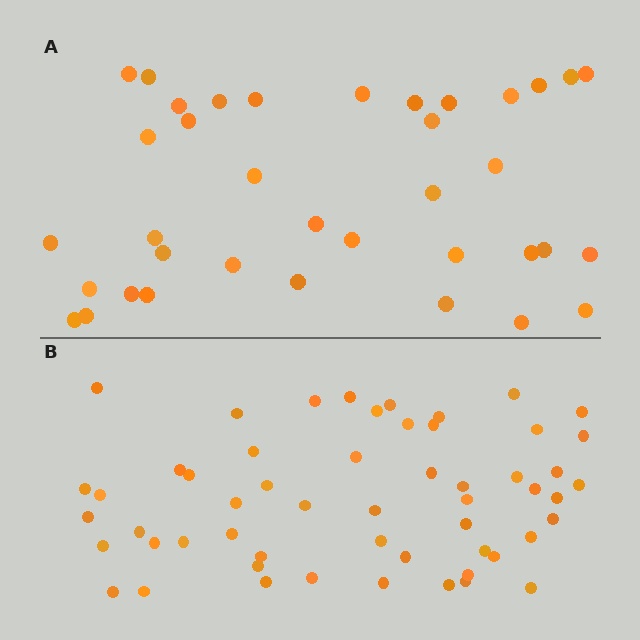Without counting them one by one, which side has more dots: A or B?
Region B (the bottom region) has more dots.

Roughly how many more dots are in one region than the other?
Region B has approximately 20 more dots than region A.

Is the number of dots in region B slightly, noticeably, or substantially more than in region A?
Region B has substantially more. The ratio is roughly 1.5 to 1.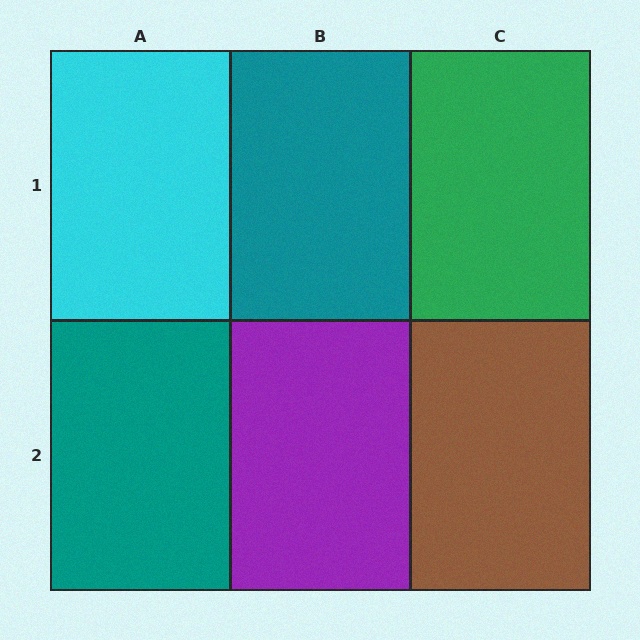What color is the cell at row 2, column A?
Teal.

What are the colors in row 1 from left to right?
Cyan, teal, green.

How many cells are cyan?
1 cell is cyan.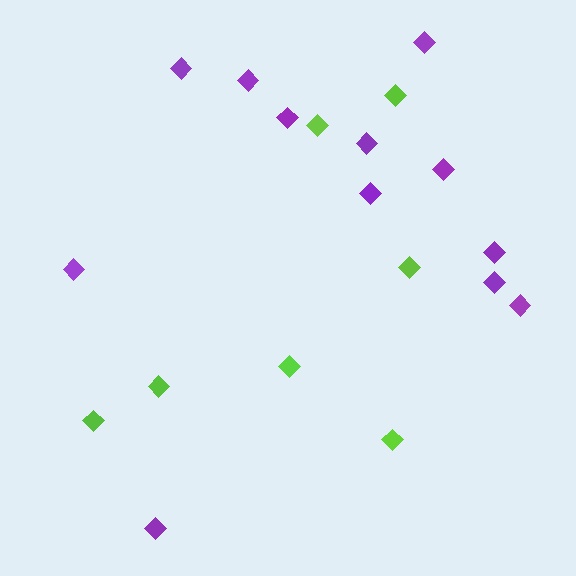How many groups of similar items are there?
There are 2 groups: one group of purple diamonds (12) and one group of lime diamonds (7).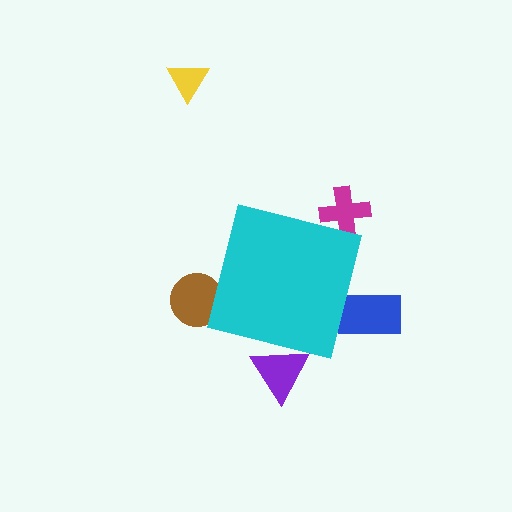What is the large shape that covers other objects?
A cyan square.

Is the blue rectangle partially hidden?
Yes, the blue rectangle is partially hidden behind the cyan square.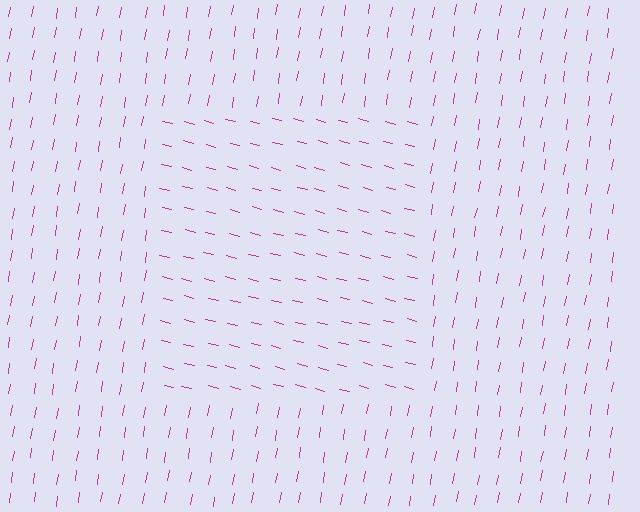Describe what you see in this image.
The image is filled with small magenta line segments. A rectangle region in the image has lines oriented differently from the surrounding lines, creating a visible texture boundary.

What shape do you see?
I see a rectangle.